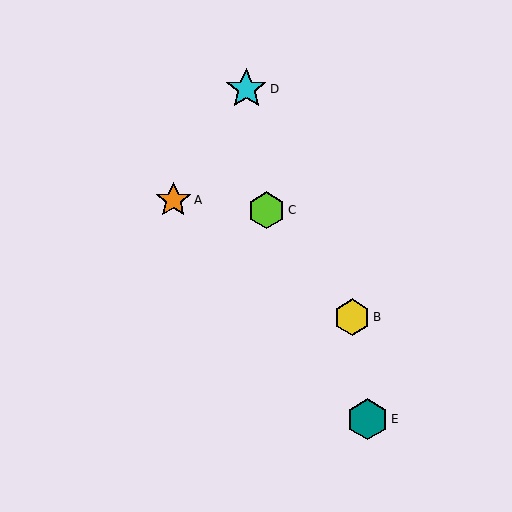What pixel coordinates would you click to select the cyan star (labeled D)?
Click at (246, 89) to select the cyan star D.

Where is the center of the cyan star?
The center of the cyan star is at (246, 89).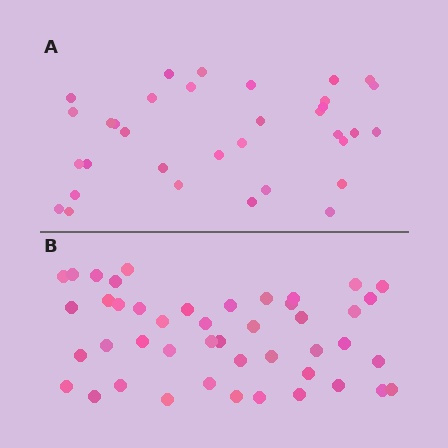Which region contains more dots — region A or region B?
Region B (the bottom region) has more dots.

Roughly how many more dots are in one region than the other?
Region B has roughly 12 or so more dots than region A.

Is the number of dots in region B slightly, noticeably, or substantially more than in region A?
Region B has noticeably more, but not dramatically so. The ratio is roughly 1.3 to 1.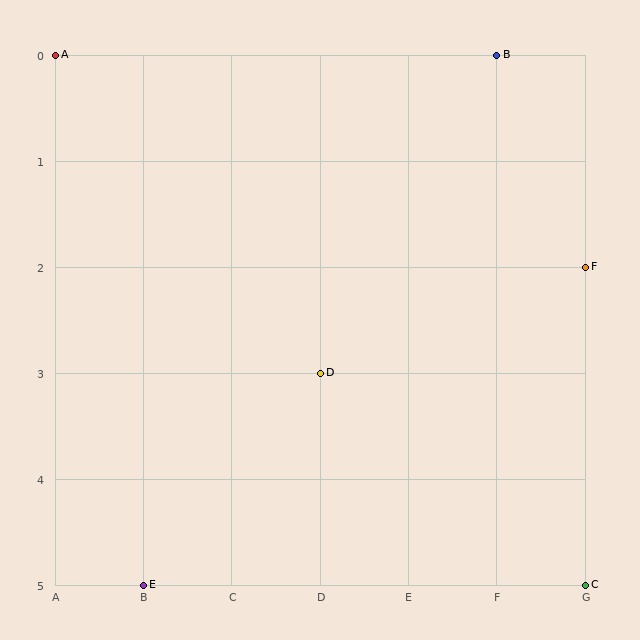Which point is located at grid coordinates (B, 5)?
Point E is at (B, 5).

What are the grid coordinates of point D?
Point D is at grid coordinates (D, 3).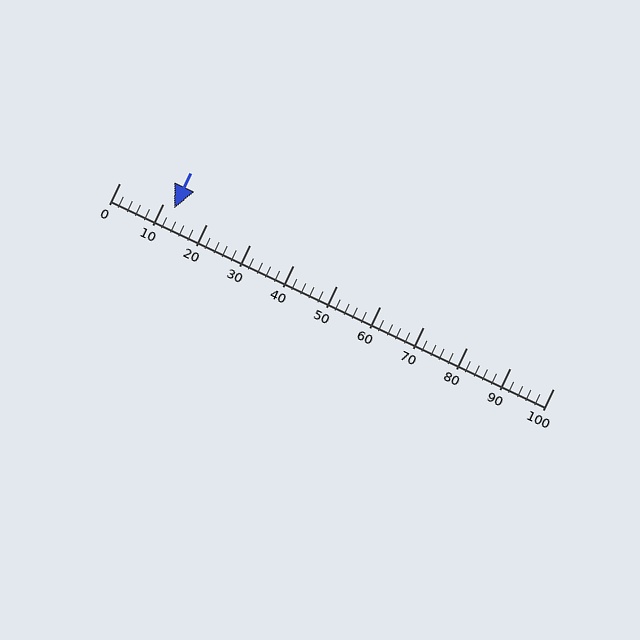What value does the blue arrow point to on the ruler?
The blue arrow points to approximately 13.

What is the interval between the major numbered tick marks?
The major tick marks are spaced 10 units apart.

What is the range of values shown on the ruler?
The ruler shows values from 0 to 100.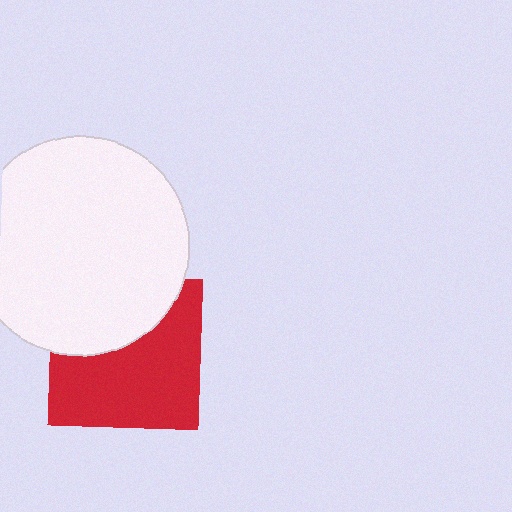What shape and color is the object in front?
The object in front is a white circle.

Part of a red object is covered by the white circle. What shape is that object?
It is a square.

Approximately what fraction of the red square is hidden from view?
Roughly 37% of the red square is hidden behind the white circle.